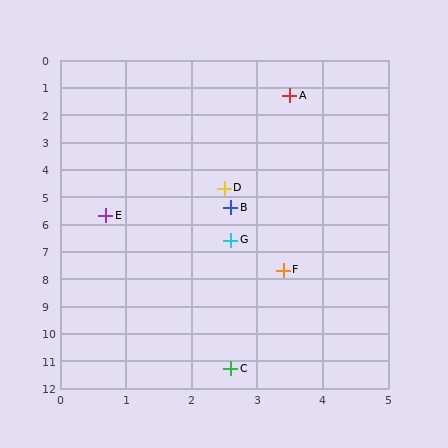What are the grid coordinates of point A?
Point A is at approximately (3.5, 1.3).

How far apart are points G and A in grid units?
Points G and A are about 5.4 grid units apart.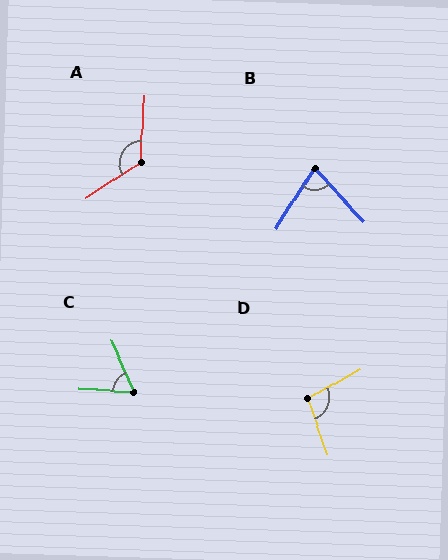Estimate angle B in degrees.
Approximately 75 degrees.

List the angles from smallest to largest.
C (63°), B (75°), D (99°), A (126°).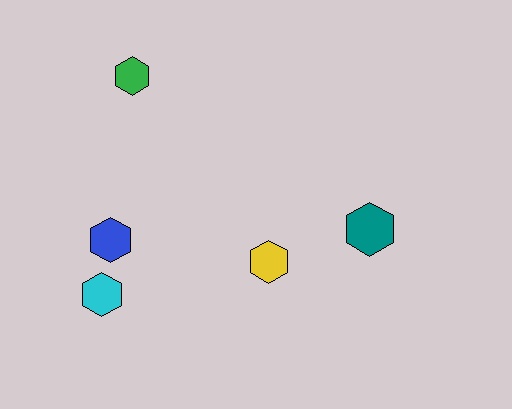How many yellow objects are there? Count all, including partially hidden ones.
There is 1 yellow object.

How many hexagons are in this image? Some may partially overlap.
There are 5 hexagons.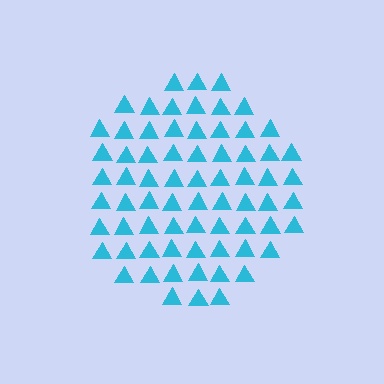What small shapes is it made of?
It is made of small triangles.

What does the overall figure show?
The overall figure shows a circle.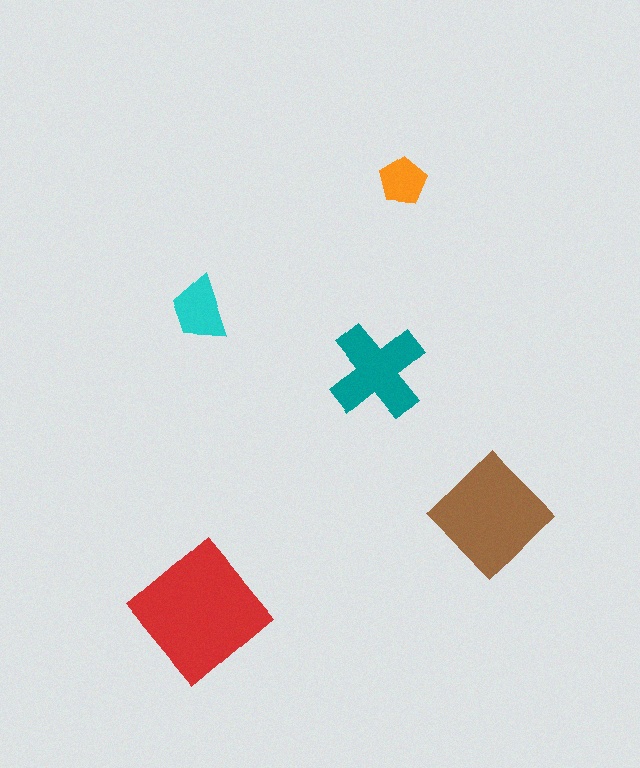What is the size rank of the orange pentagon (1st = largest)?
5th.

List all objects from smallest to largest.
The orange pentagon, the cyan trapezoid, the teal cross, the brown diamond, the red diamond.